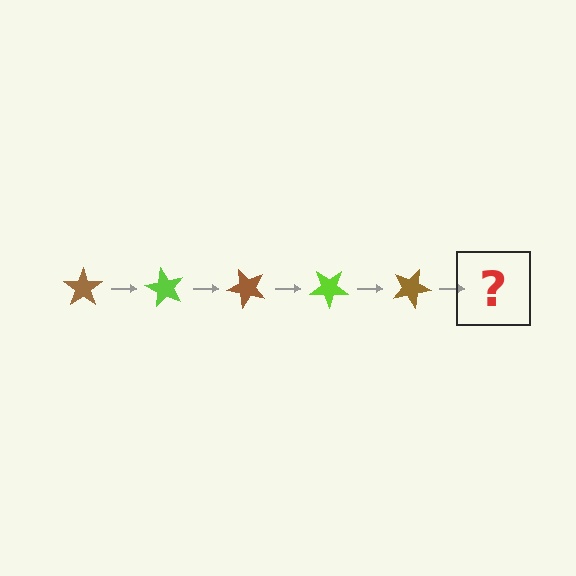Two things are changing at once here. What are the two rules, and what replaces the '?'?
The two rules are that it rotates 60 degrees each step and the color cycles through brown and lime. The '?' should be a lime star, rotated 300 degrees from the start.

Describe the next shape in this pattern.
It should be a lime star, rotated 300 degrees from the start.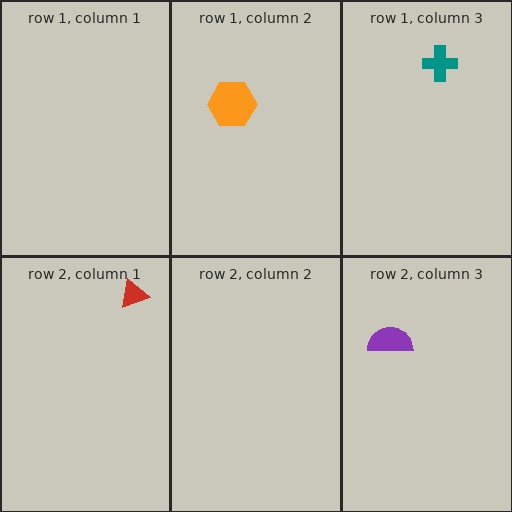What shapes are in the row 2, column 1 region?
The red triangle.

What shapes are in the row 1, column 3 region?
The teal cross.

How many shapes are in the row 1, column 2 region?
1.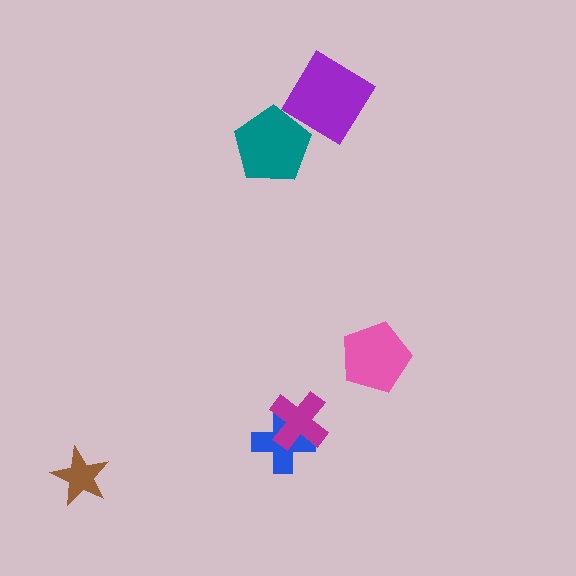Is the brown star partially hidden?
No, no other shape covers it.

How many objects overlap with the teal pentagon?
0 objects overlap with the teal pentagon.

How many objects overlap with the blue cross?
1 object overlaps with the blue cross.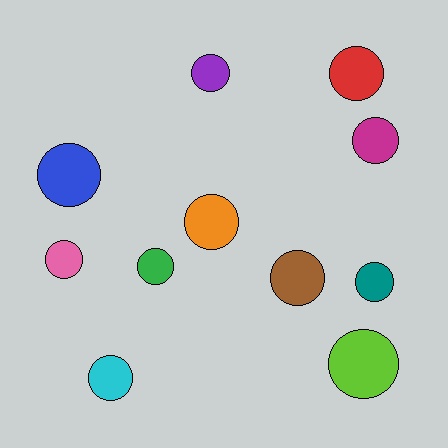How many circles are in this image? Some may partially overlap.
There are 11 circles.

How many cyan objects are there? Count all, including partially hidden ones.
There is 1 cyan object.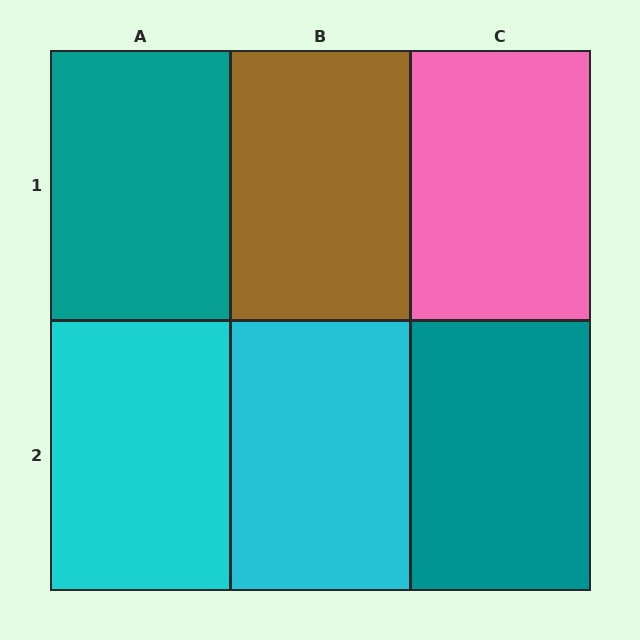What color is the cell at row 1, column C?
Pink.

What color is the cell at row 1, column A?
Teal.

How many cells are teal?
2 cells are teal.